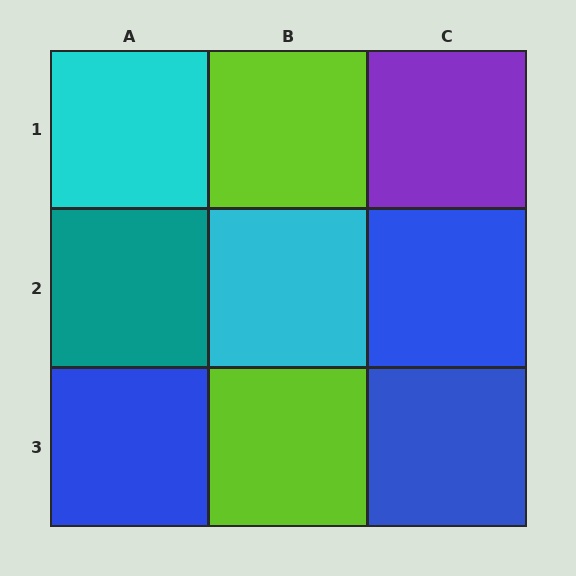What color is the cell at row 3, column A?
Blue.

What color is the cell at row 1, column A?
Cyan.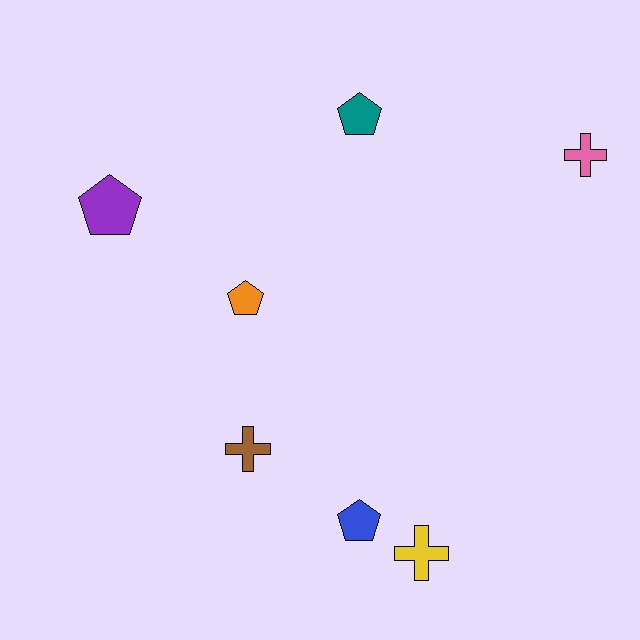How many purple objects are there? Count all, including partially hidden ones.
There is 1 purple object.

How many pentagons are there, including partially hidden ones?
There are 4 pentagons.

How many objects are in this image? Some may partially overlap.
There are 7 objects.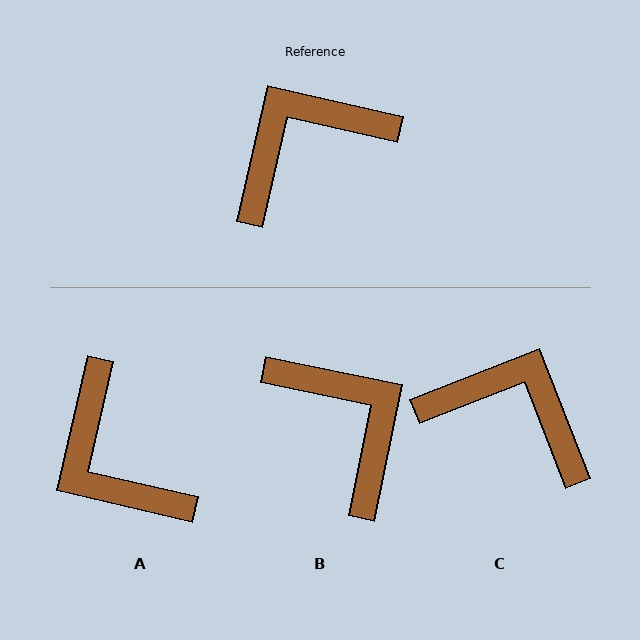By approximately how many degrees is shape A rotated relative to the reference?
Approximately 90 degrees counter-clockwise.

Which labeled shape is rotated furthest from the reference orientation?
A, about 90 degrees away.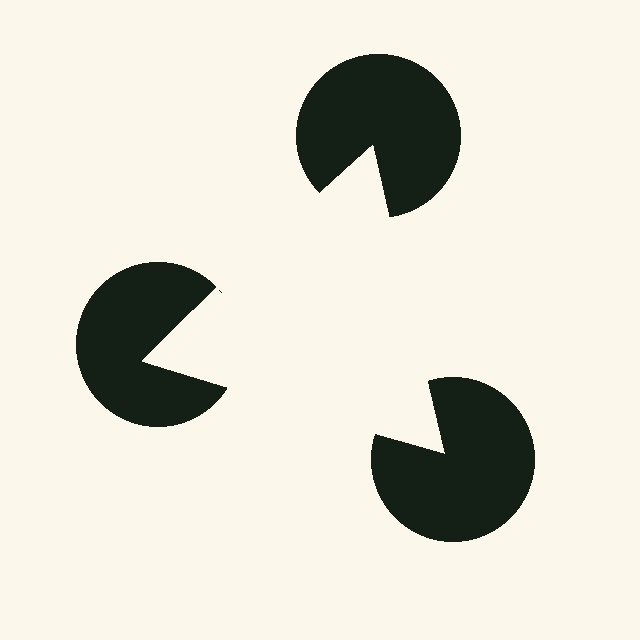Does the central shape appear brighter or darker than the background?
It typically appears slightly brighter than the background, even though no actual brightness change is drawn.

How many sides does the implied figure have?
3 sides.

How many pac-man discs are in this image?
There are 3 — one at each vertex of the illusory triangle.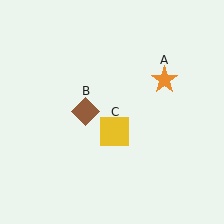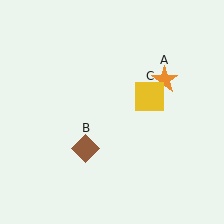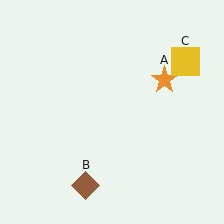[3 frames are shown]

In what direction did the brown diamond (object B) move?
The brown diamond (object B) moved down.